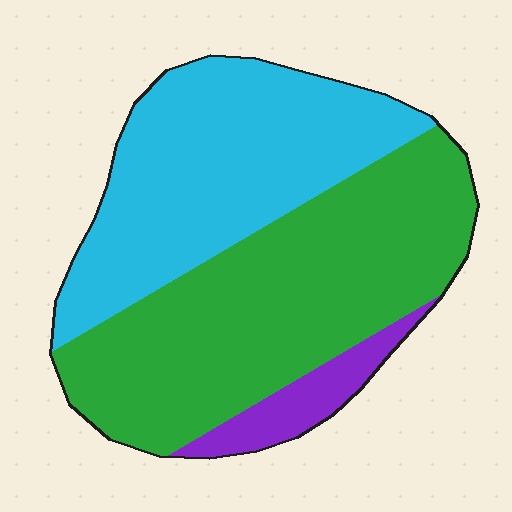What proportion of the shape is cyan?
Cyan covers around 40% of the shape.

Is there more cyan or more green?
Green.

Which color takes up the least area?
Purple, at roughly 10%.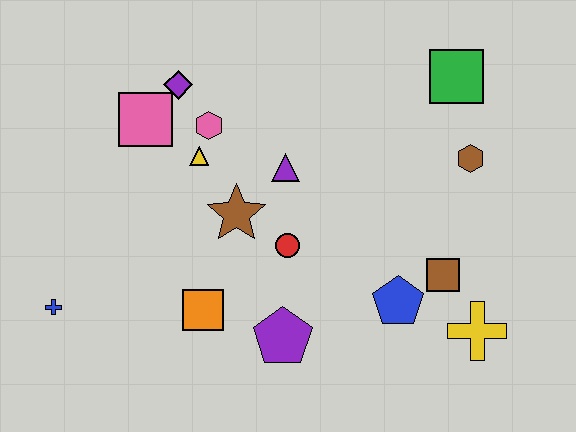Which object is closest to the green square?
The brown hexagon is closest to the green square.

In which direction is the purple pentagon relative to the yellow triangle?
The purple pentagon is below the yellow triangle.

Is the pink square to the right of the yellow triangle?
No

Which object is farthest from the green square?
The blue cross is farthest from the green square.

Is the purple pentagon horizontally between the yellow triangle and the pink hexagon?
No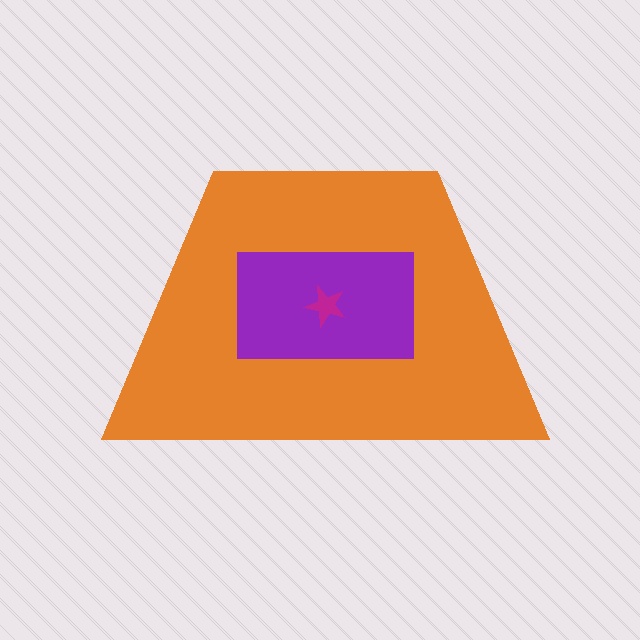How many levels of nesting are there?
3.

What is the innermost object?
The magenta star.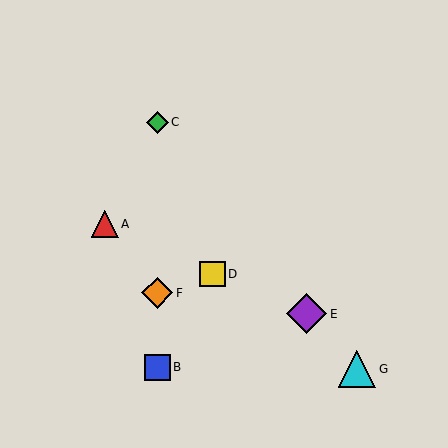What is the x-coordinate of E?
Object E is at x≈306.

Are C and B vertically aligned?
Yes, both are at x≈157.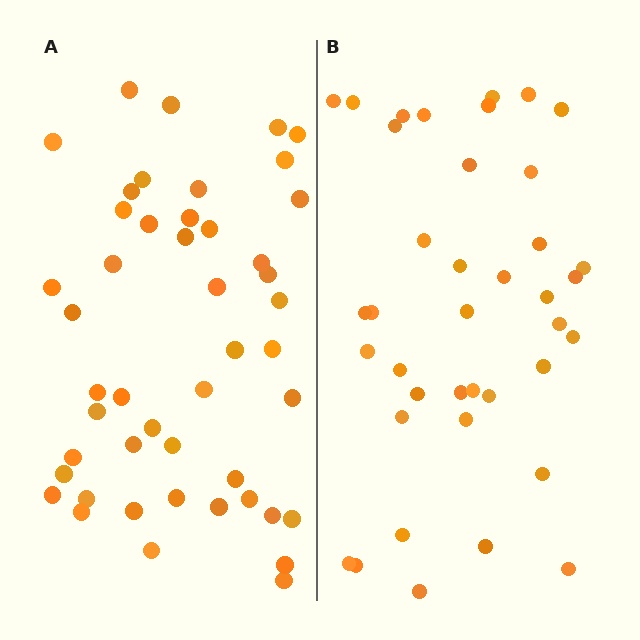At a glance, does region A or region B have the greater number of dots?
Region A (the left region) has more dots.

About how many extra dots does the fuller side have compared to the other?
Region A has roughly 8 or so more dots than region B.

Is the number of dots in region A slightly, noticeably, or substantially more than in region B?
Region A has only slightly more — the two regions are fairly close. The ratio is roughly 1.2 to 1.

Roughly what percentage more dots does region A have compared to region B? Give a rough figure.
About 20% more.